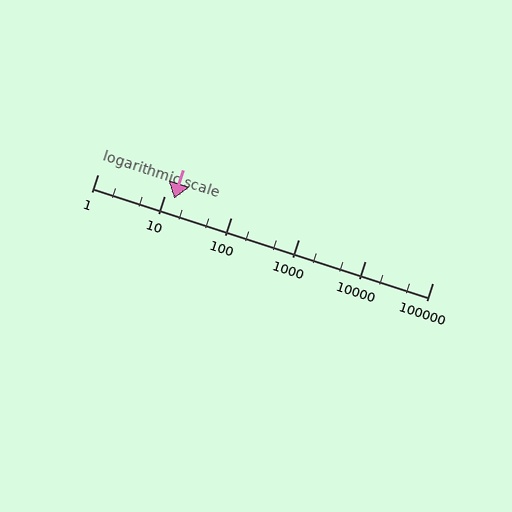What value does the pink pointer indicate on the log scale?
The pointer indicates approximately 14.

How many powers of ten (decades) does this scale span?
The scale spans 5 decades, from 1 to 100000.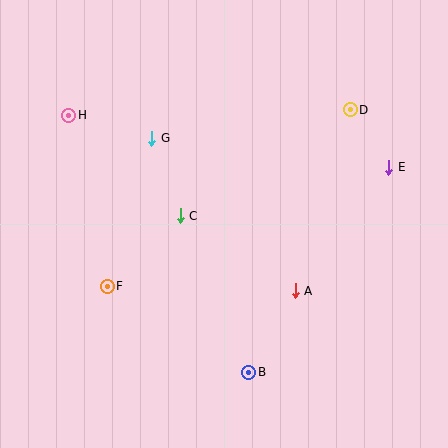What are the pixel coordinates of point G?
Point G is at (152, 138).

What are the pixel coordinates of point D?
Point D is at (350, 110).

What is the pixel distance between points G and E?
The distance between G and E is 239 pixels.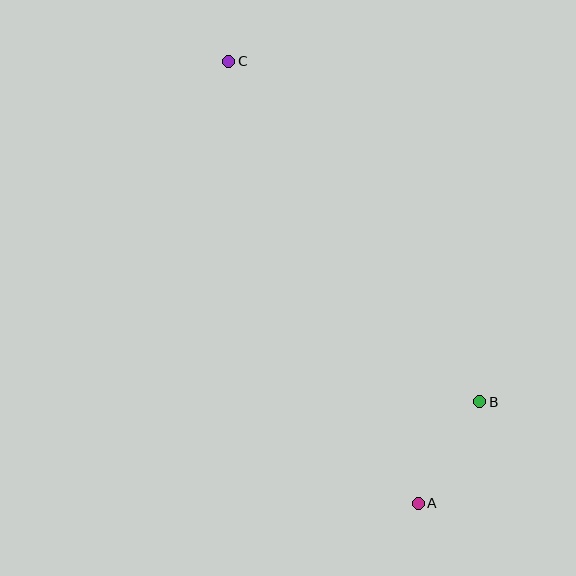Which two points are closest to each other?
Points A and B are closest to each other.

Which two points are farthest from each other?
Points A and C are farthest from each other.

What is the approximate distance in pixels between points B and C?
The distance between B and C is approximately 423 pixels.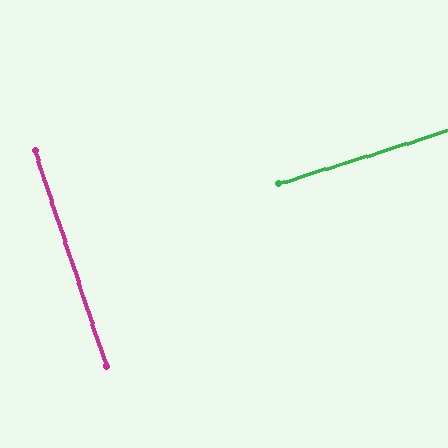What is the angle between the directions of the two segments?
Approximately 89 degrees.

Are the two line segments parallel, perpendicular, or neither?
Perpendicular — they meet at approximately 89°.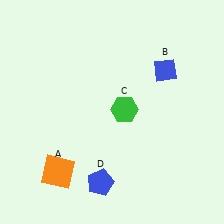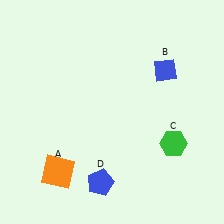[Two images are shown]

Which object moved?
The green hexagon (C) moved right.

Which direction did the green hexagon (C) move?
The green hexagon (C) moved right.